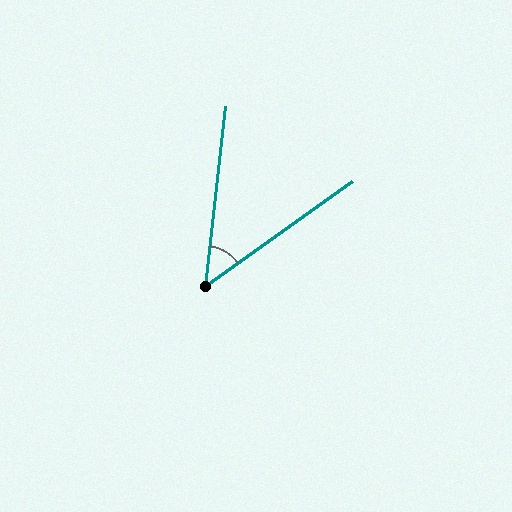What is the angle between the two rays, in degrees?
Approximately 48 degrees.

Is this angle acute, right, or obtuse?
It is acute.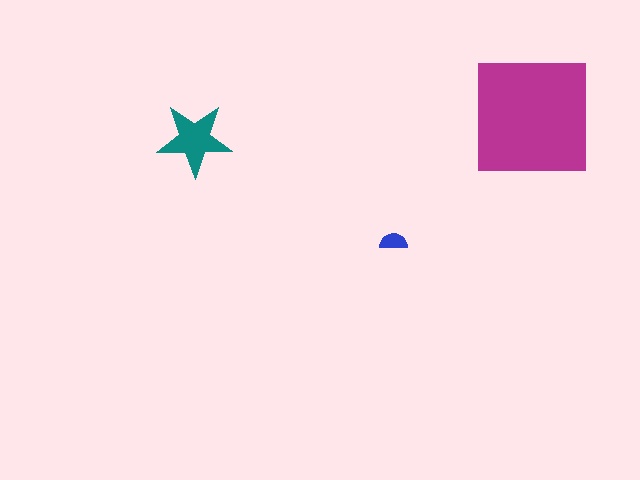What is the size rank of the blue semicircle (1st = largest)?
3rd.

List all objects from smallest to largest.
The blue semicircle, the teal star, the magenta square.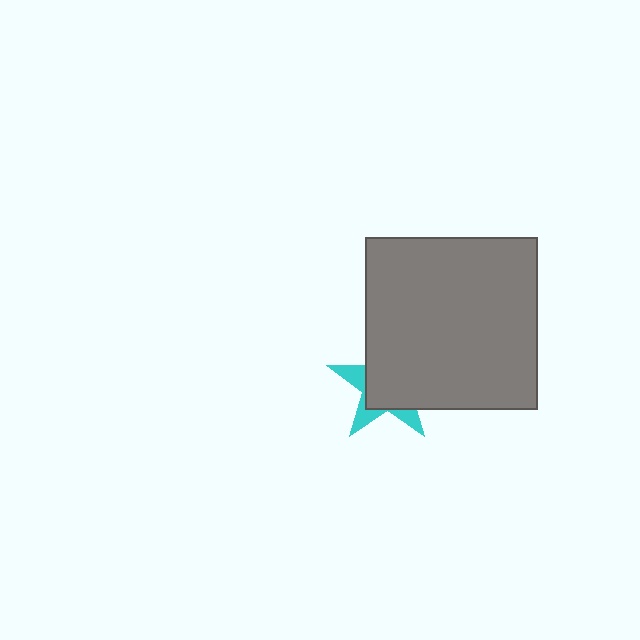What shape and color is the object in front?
The object in front is a gray square.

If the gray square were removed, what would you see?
You would see the complete cyan star.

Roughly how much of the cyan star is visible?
A small part of it is visible (roughly 32%).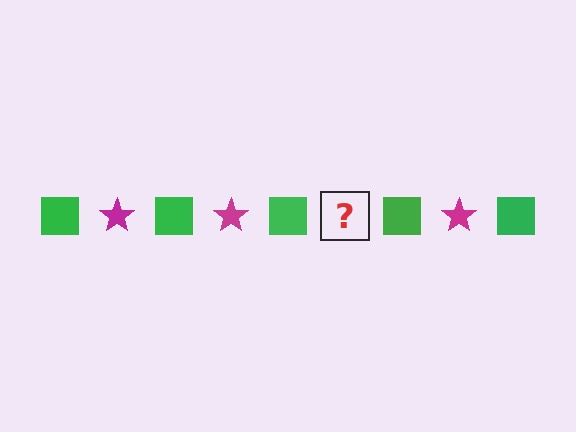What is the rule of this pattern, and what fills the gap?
The rule is that the pattern alternates between green square and magenta star. The gap should be filled with a magenta star.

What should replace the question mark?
The question mark should be replaced with a magenta star.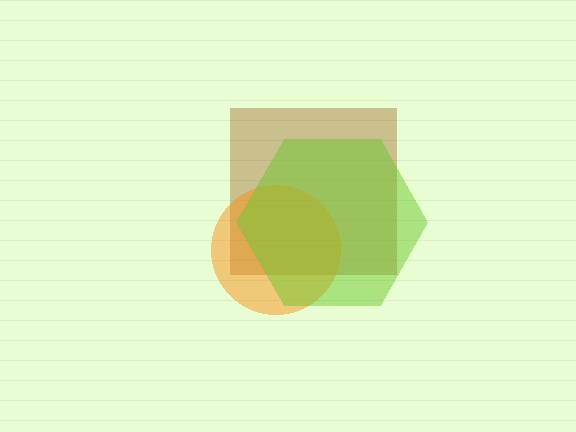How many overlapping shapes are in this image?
There are 3 overlapping shapes in the image.